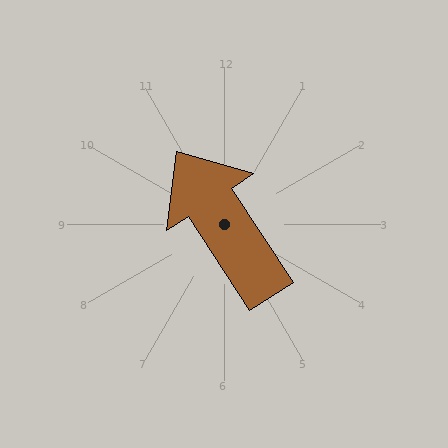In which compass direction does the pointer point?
Northwest.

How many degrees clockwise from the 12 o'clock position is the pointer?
Approximately 327 degrees.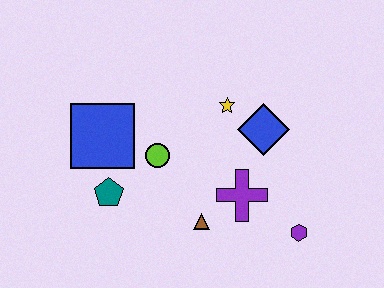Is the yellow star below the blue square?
No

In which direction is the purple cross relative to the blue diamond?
The purple cross is below the blue diamond.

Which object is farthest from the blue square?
The purple hexagon is farthest from the blue square.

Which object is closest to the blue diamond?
The yellow star is closest to the blue diamond.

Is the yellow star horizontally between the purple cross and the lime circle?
Yes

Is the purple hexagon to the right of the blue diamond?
Yes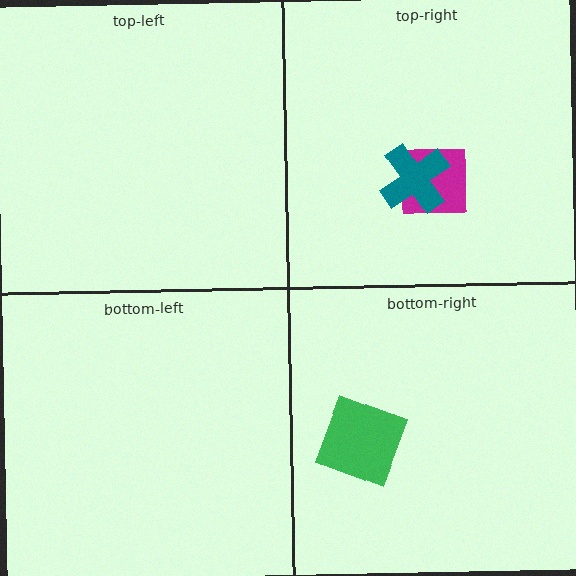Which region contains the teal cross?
The top-right region.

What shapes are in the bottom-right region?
The green diamond.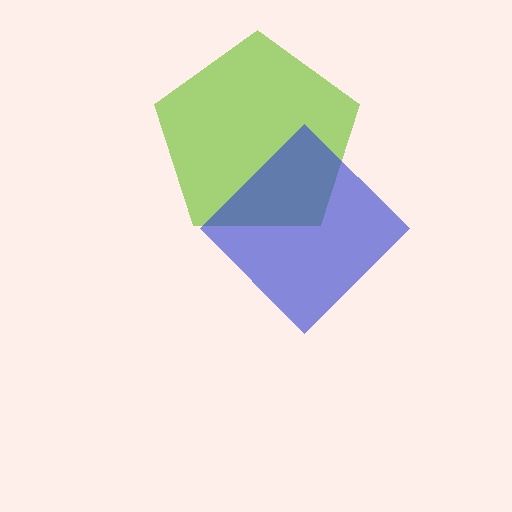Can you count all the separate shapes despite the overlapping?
Yes, there are 2 separate shapes.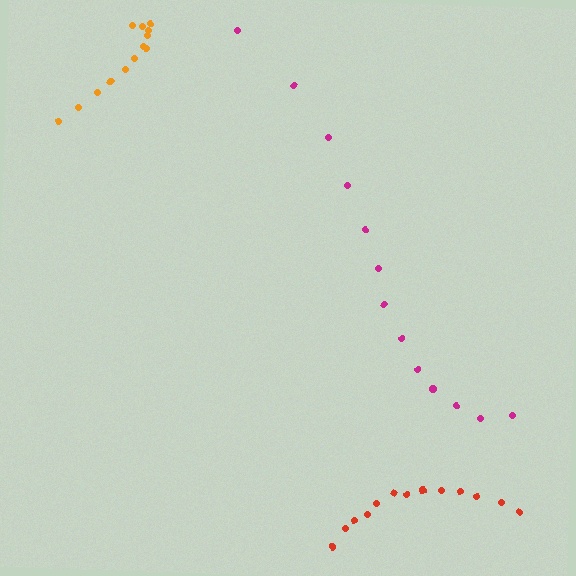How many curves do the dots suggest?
There are 3 distinct paths.